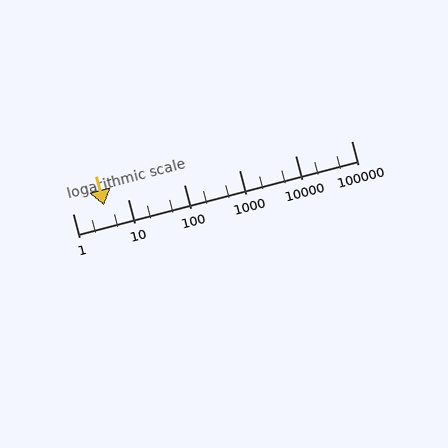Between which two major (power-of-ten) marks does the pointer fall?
The pointer is between 1 and 10.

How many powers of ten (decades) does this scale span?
The scale spans 5 decades, from 1 to 100000.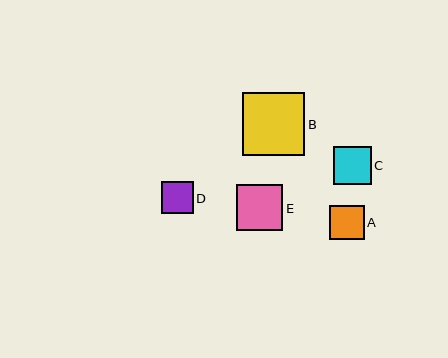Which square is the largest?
Square B is the largest with a size of approximately 62 pixels.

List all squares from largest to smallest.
From largest to smallest: B, E, C, A, D.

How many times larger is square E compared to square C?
Square E is approximately 1.2 times the size of square C.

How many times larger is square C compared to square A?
Square C is approximately 1.1 times the size of square A.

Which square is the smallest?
Square D is the smallest with a size of approximately 32 pixels.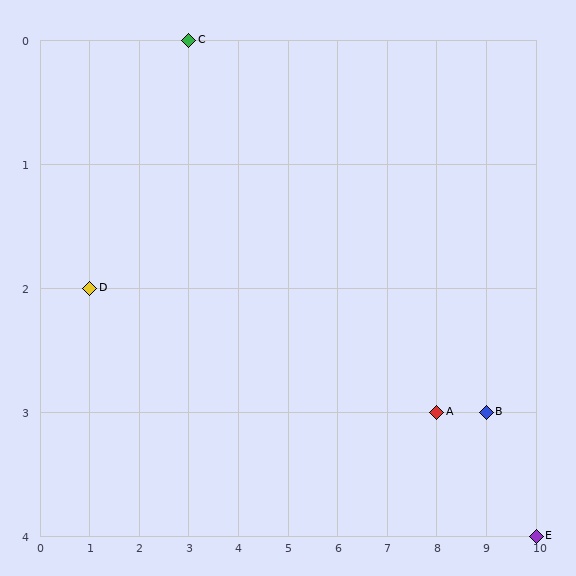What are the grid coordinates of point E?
Point E is at grid coordinates (10, 4).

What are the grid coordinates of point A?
Point A is at grid coordinates (8, 3).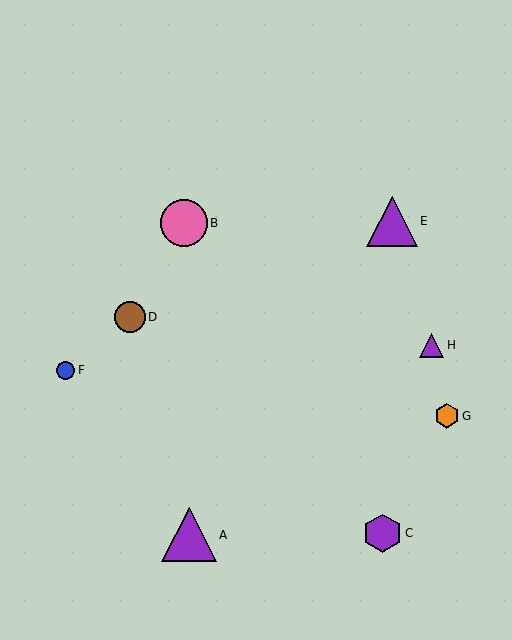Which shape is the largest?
The purple triangle (labeled A) is the largest.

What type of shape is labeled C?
Shape C is a purple hexagon.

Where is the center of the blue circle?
The center of the blue circle is at (66, 370).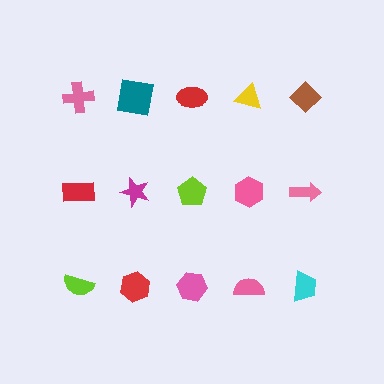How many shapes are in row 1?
5 shapes.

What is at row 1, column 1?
A pink cross.